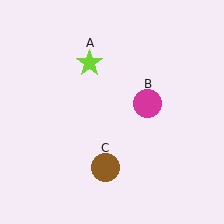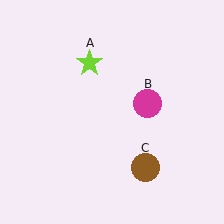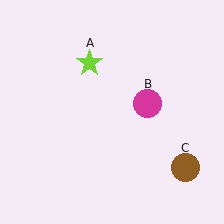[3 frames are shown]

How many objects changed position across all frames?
1 object changed position: brown circle (object C).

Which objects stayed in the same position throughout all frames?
Lime star (object A) and magenta circle (object B) remained stationary.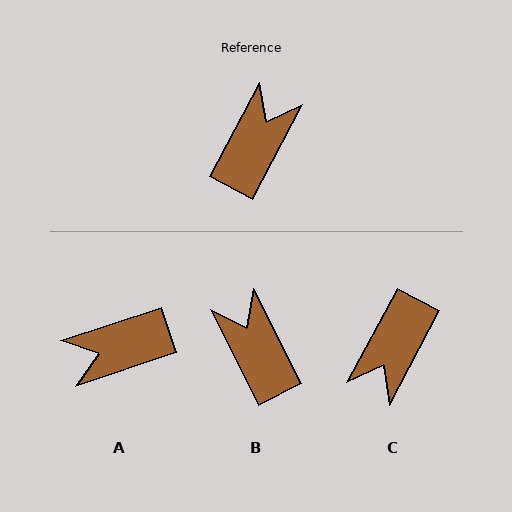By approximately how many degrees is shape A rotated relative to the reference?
Approximately 136 degrees counter-clockwise.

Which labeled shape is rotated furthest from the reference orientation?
C, about 180 degrees away.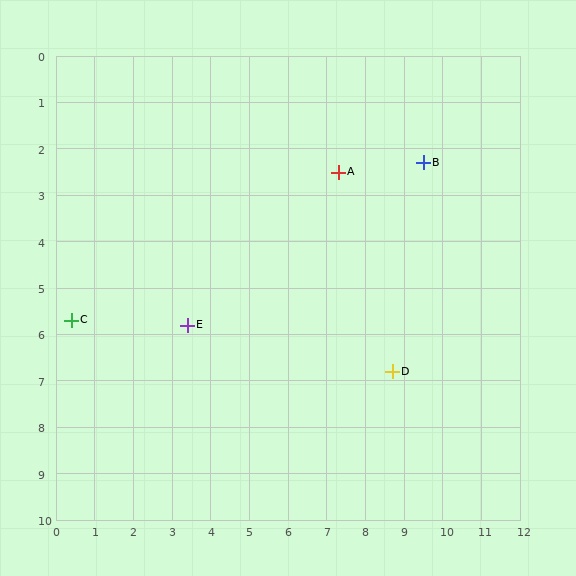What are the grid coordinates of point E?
Point E is at approximately (3.4, 5.8).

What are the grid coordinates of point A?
Point A is at approximately (7.3, 2.5).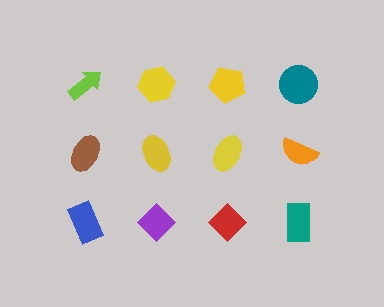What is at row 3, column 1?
A blue rectangle.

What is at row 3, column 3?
A red diamond.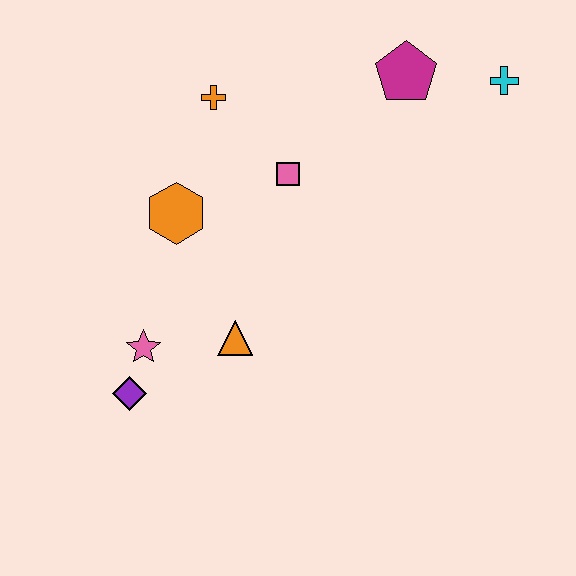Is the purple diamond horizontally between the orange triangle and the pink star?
No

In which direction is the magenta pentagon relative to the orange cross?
The magenta pentagon is to the right of the orange cross.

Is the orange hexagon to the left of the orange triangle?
Yes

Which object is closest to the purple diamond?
The pink star is closest to the purple diamond.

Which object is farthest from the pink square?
The purple diamond is farthest from the pink square.